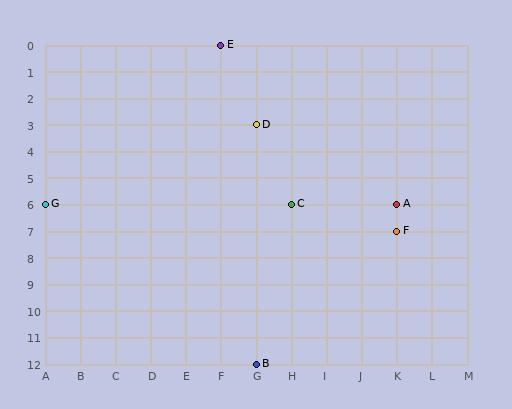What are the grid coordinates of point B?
Point B is at grid coordinates (G, 12).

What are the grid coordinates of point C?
Point C is at grid coordinates (H, 6).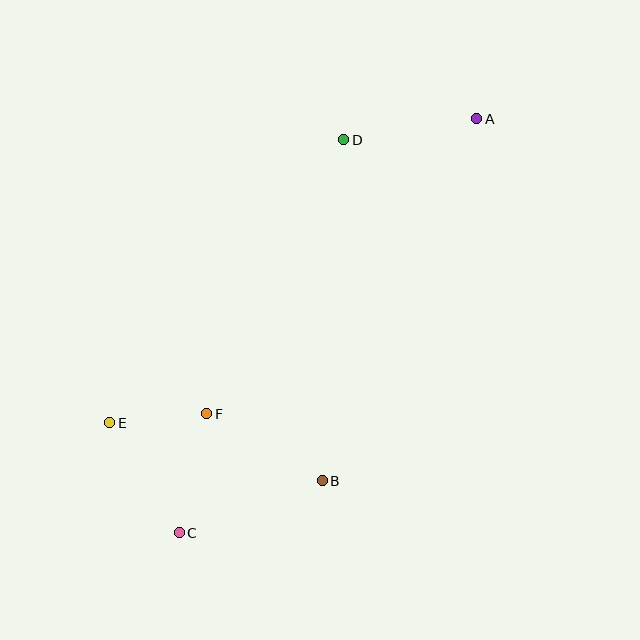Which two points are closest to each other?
Points E and F are closest to each other.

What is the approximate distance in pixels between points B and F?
The distance between B and F is approximately 133 pixels.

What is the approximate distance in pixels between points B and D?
The distance between B and D is approximately 342 pixels.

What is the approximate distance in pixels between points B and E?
The distance between B and E is approximately 220 pixels.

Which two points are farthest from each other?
Points A and C are farthest from each other.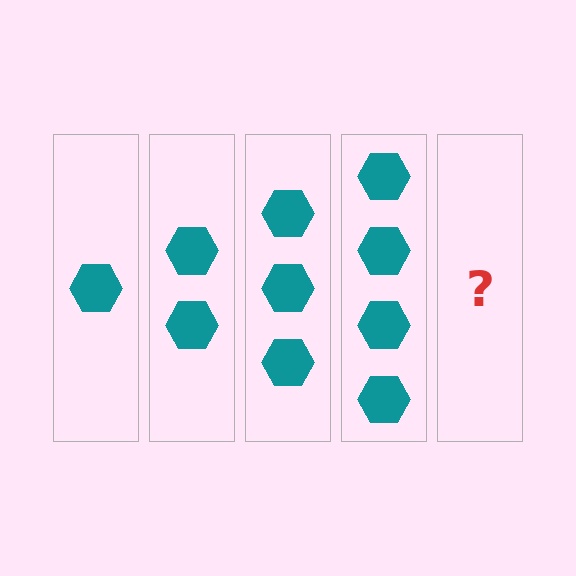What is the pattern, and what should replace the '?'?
The pattern is that each step adds one more hexagon. The '?' should be 5 hexagons.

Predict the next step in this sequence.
The next step is 5 hexagons.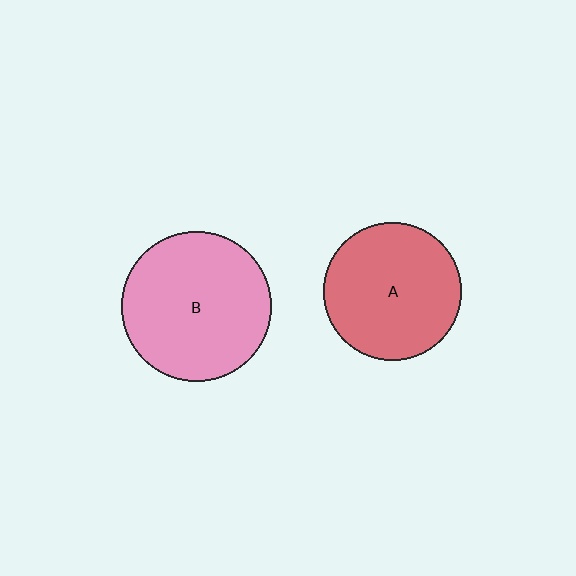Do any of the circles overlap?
No, none of the circles overlap.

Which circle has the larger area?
Circle B (pink).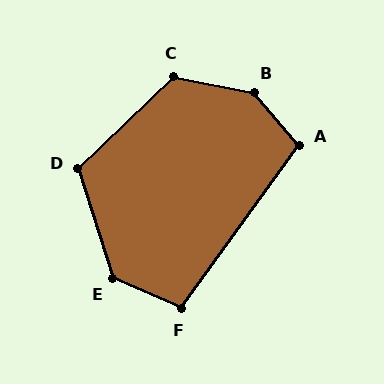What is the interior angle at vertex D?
Approximately 116 degrees (obtuse).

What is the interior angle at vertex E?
Approximately 132 degrees (obtuse).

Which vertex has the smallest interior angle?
F, at approximately 102 degrees.